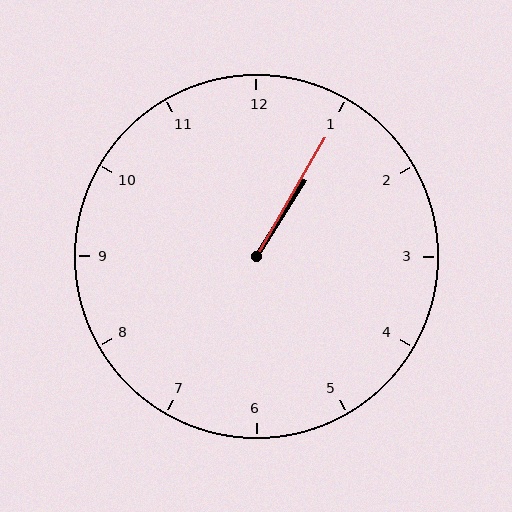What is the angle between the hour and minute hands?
Approximately 2 degrees.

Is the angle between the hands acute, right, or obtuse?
It is acute.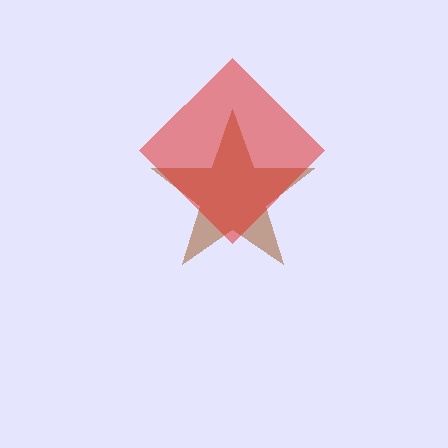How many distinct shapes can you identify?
There are 2 distinct shapes: a brown star, a red diamond.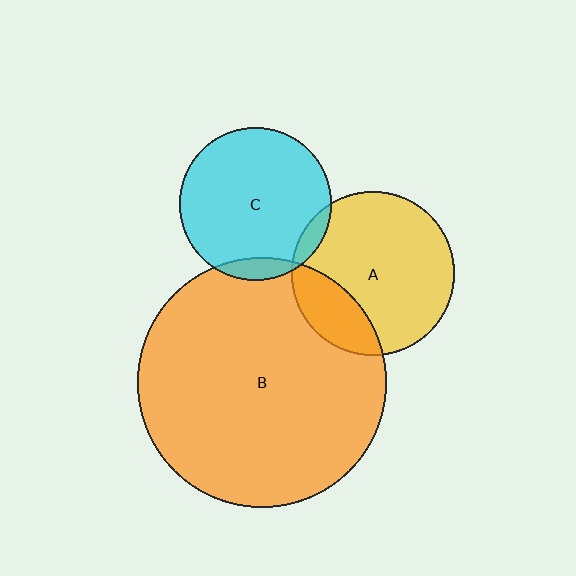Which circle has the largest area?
Circle B (orange).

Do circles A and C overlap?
Yes.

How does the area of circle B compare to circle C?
Approximately 2.7 times.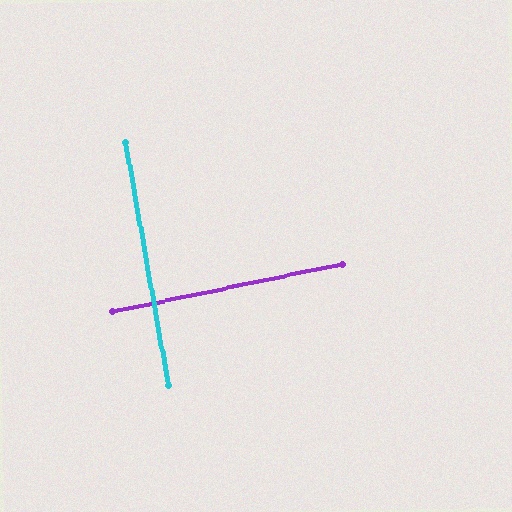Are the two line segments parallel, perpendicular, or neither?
Perpendicular — they meet at approximately 88°.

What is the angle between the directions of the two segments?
Approximately 88 degrees.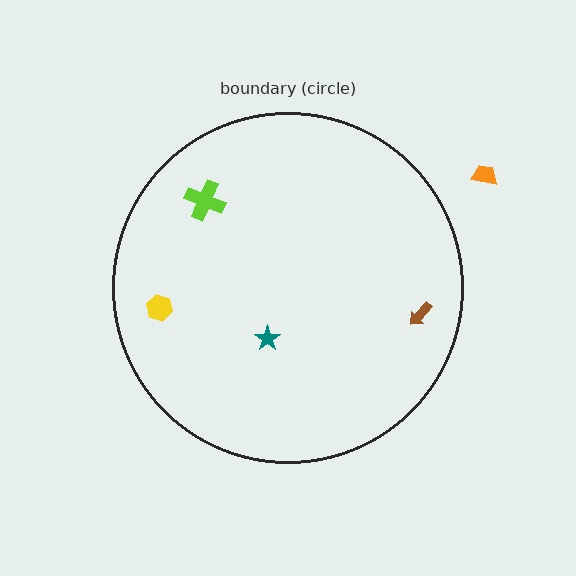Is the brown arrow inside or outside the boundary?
Inside.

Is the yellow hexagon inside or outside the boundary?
Inside.